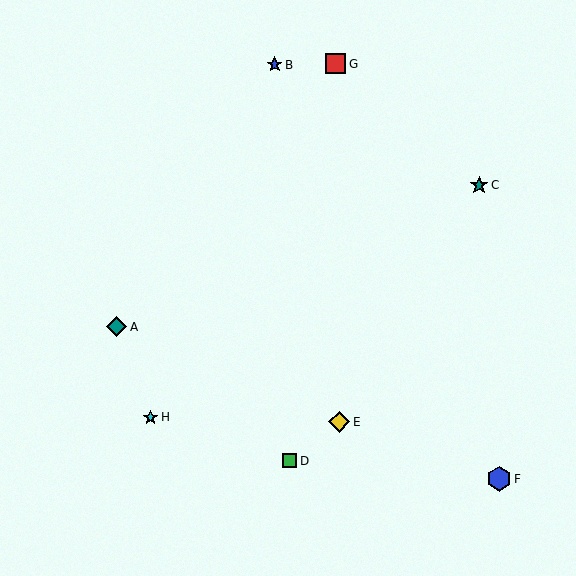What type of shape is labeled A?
Shape A is a teal diamond.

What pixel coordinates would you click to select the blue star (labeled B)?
Click at (275, 65) to select the blue star B.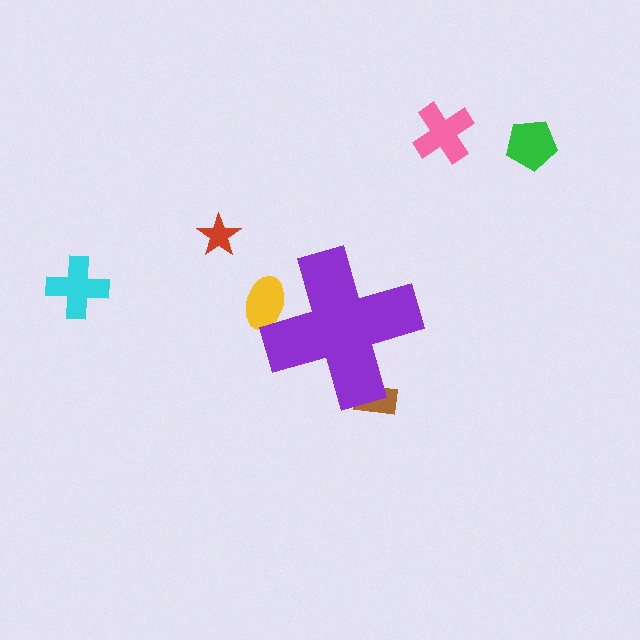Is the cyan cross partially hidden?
No, the cyan cross is fully visible.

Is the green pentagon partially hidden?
No, the green pentagon is fully visible.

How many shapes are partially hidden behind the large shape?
2 shapes are partially hidden.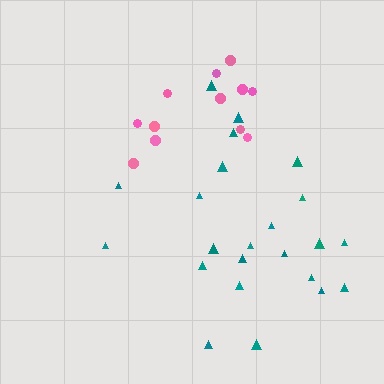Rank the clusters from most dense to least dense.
pink, teal.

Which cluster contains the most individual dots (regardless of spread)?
Teal (23).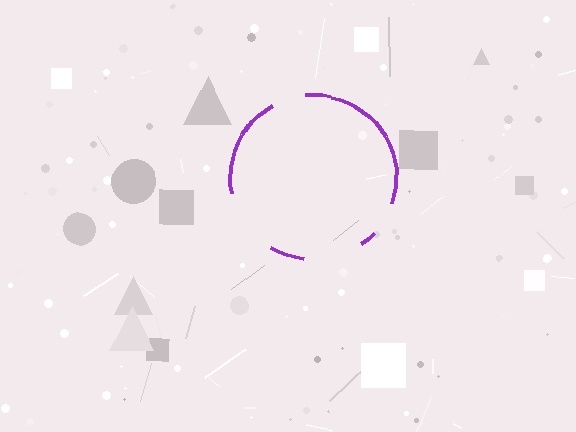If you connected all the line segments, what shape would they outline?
They would outline a circle.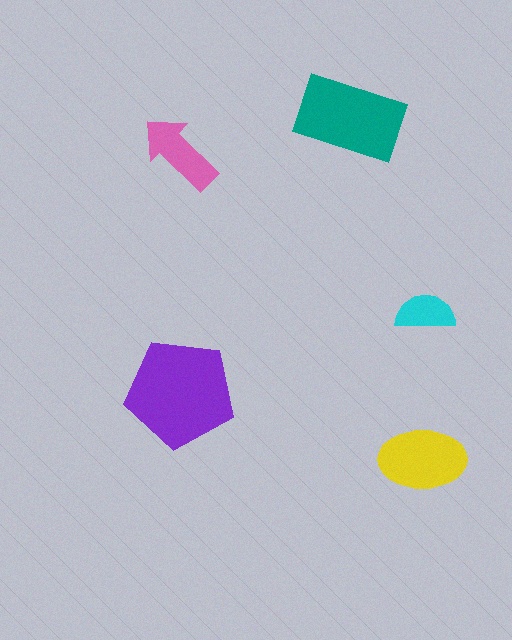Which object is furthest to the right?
The cyan semicircle is rightmost.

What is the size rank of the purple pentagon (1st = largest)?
1st.